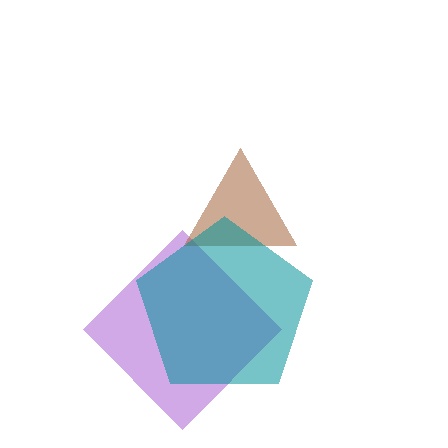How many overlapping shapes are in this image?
There are 3 overlapping shapes in the image.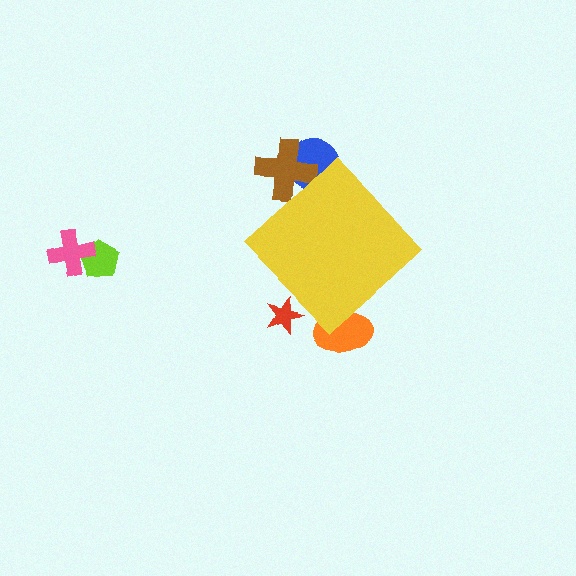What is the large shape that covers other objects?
A yellow diamond.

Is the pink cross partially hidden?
No, the pink cross is fully visible.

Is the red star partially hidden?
Yes, the red star is partially hidden behind the yellow diamond.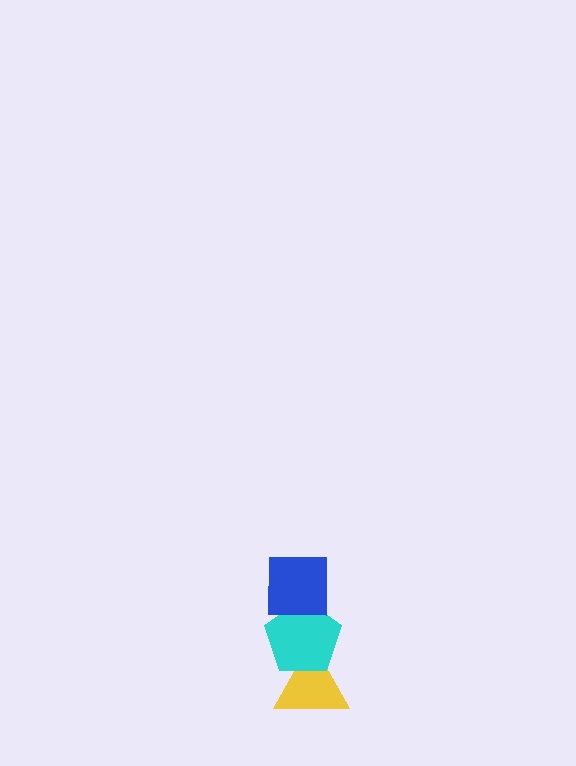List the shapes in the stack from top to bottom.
From top to bottom: the blue square, the cyan pentagon, the yellow triangle.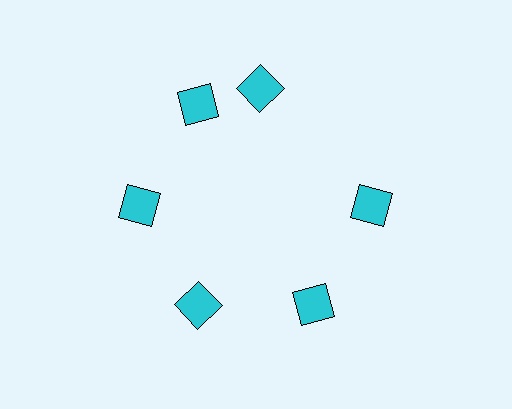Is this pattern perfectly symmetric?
No. The 6 cyan diamonds are arranged in a ring, but one element near the 1 o'clock position is rotated out of alignment along the ring, breaking the 6-fold rotational symmetry.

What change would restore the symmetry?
The symmetry would be restored by rotating it back into even spacing with its neighbors so that all 6 diamonds sit at equal angles and equal distance from the center.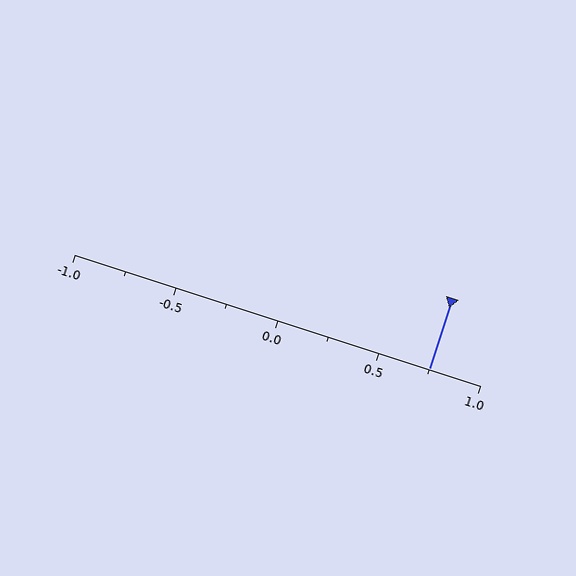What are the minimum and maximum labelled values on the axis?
The axis runs from -1.0 to 1.0.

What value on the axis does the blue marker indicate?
The marker indicates approximately 0.75.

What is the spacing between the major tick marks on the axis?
The major ticks are spaced 0.5 apart.